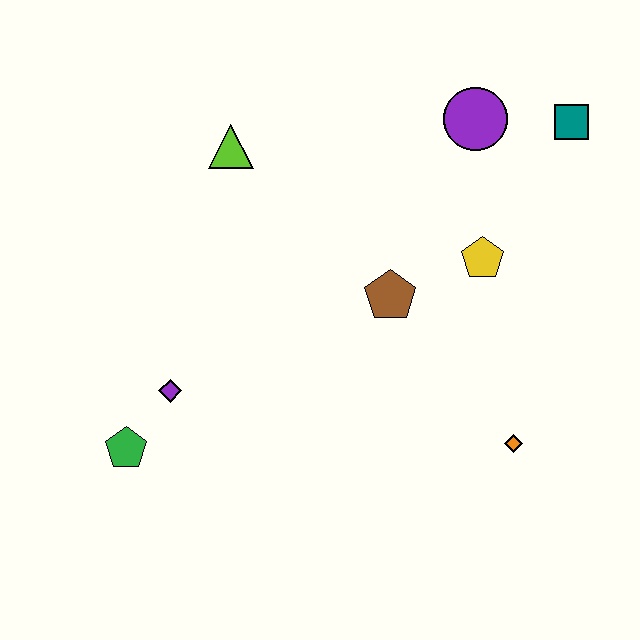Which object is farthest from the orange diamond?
The lime triangle is farthest from the orange diamond.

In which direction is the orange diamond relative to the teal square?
The orange diamond is below the teal square.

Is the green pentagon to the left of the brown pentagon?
Yes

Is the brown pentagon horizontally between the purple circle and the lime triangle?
Yes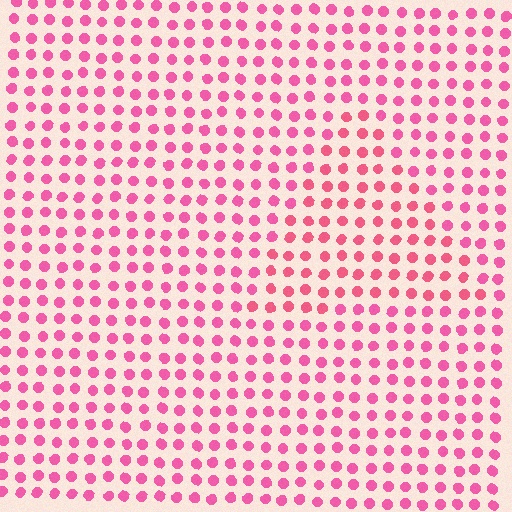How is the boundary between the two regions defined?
The boundary is defined purely by a slight shift in hue (about 15 degrees). Spacing, size, and orientation are identical on both sides.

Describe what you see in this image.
The image is filled with small pink elements in a uniform arrangement. A triangle-shaped region is visible where the elements are tinted to a slightly different hue, forming a subtle color boundary.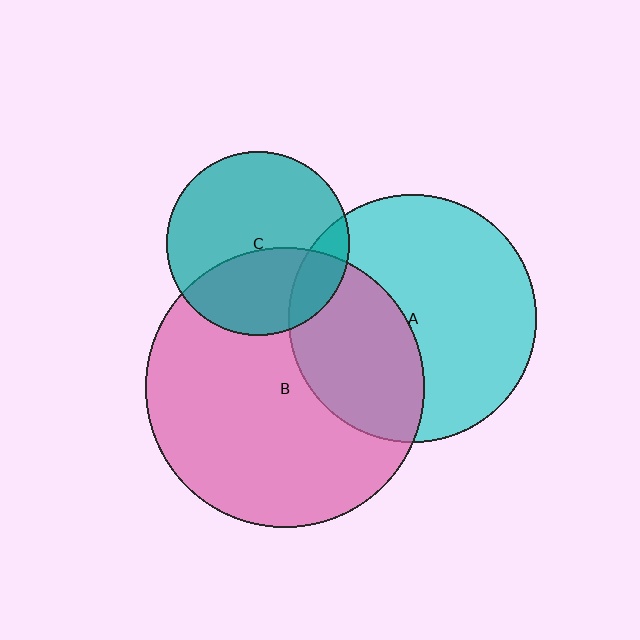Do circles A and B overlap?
Yes.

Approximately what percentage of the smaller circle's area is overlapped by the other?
Approximately 40%.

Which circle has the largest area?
Circle B (pink).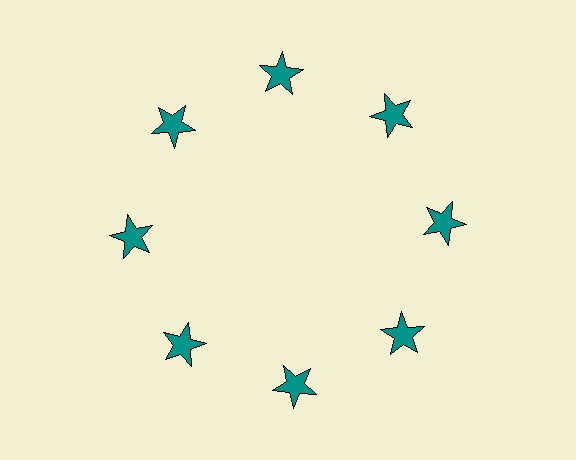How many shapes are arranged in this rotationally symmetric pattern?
There are 8 shapes, arranged in 8 groups of 1.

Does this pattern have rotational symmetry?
Yes, this pattern has 8-fold rotational symmetry. It looks the same after rotating 45 degrees around the center.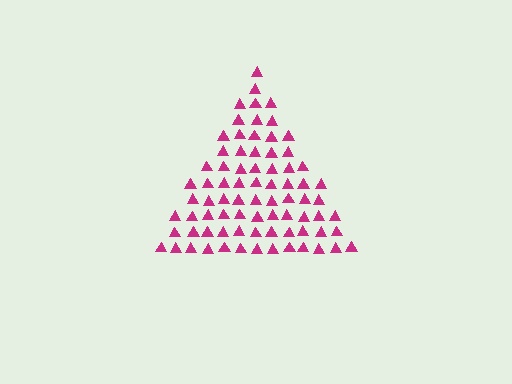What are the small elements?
The small elements are triangles.